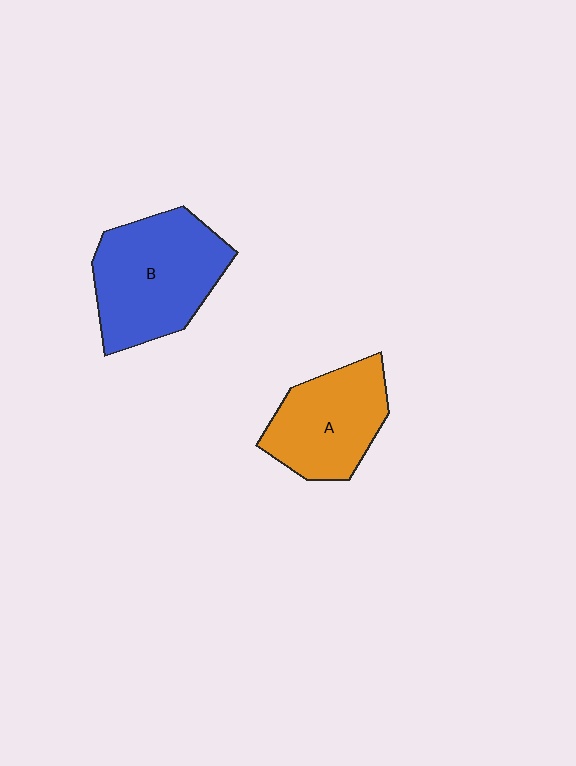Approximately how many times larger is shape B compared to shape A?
Approximately 1.3 times.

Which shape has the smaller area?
Shape A (orange).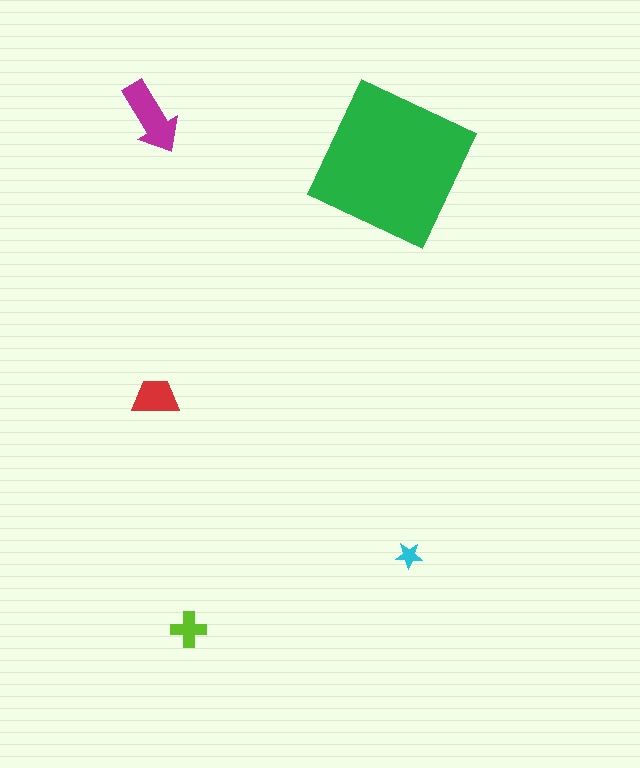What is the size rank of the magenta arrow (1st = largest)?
2nd.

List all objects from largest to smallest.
The green square, the magenta arrow, the red trapezoid, the lime cross, the cyan star.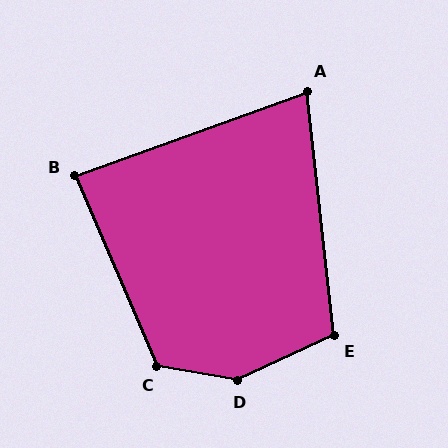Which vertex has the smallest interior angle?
A, at approximately 76 degrees.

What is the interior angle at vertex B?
Approximately 87 degrees (approximately right).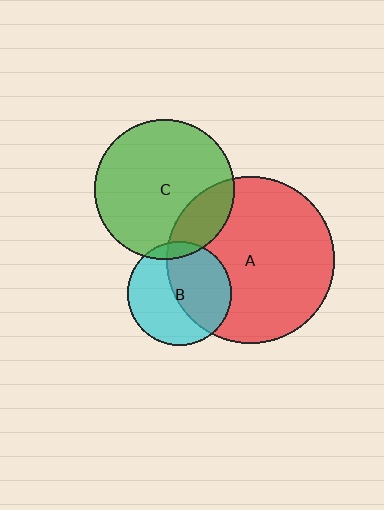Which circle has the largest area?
Circle A (red).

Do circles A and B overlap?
Yes.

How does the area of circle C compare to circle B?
Approximately 1.8 times.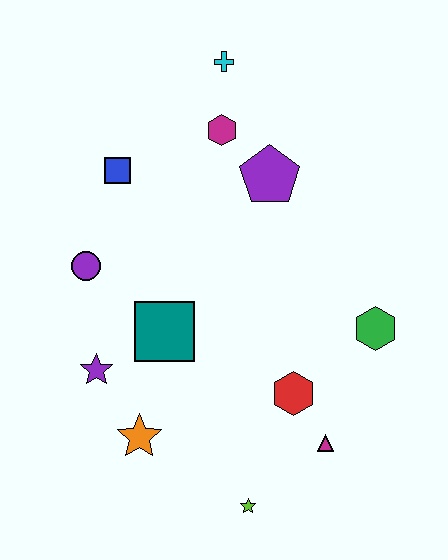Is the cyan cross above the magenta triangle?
Yes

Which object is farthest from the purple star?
The cyan cross is farthest from the purple star.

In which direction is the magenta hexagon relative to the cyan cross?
The magenta hexagon is below the cyan cross.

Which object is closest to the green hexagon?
The red hexagon is closest to the green hexagon.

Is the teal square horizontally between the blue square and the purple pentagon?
Yes